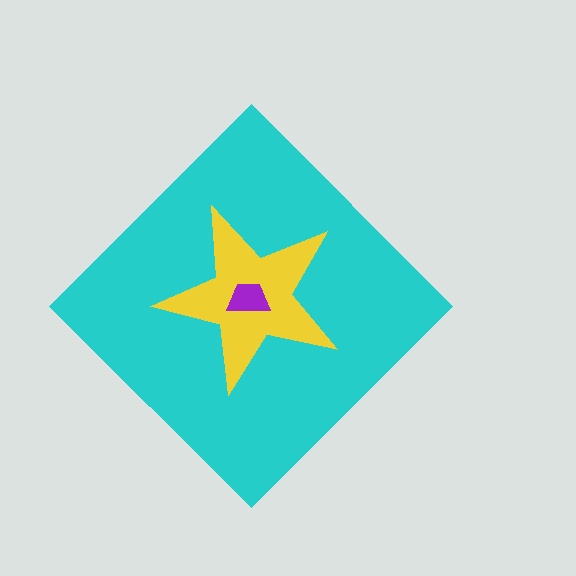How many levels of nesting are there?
3.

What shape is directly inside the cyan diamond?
The yellow star.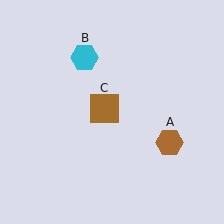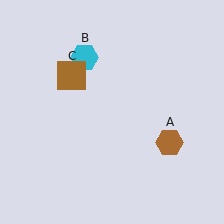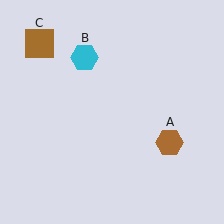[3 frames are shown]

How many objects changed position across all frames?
1 object changed position: brown square (object C).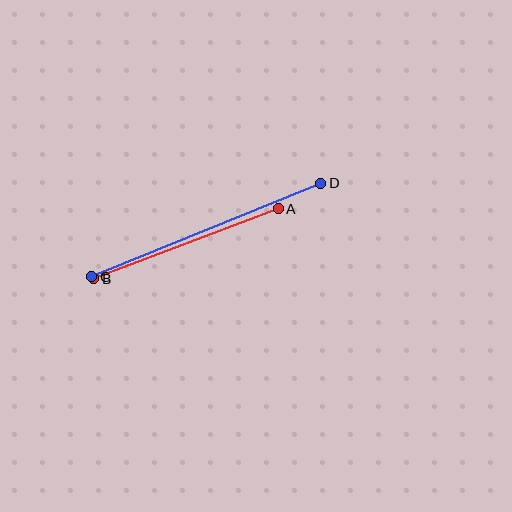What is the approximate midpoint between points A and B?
The midpoint is at approximately (186, 244) pixels.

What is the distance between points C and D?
The distance is approximately 247 pixels.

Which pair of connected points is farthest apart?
Points C and D are farthest apart.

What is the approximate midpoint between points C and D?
The midpoint is at approximately (206, 230) pixels.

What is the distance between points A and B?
The distance is approximately 198 pixels.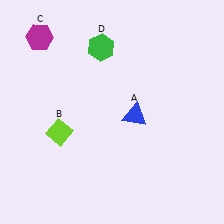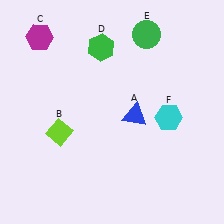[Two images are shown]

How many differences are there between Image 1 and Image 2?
There are 2 differences between the two images.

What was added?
A green circle (E), a cyan hexagon (F) were added in Image 2.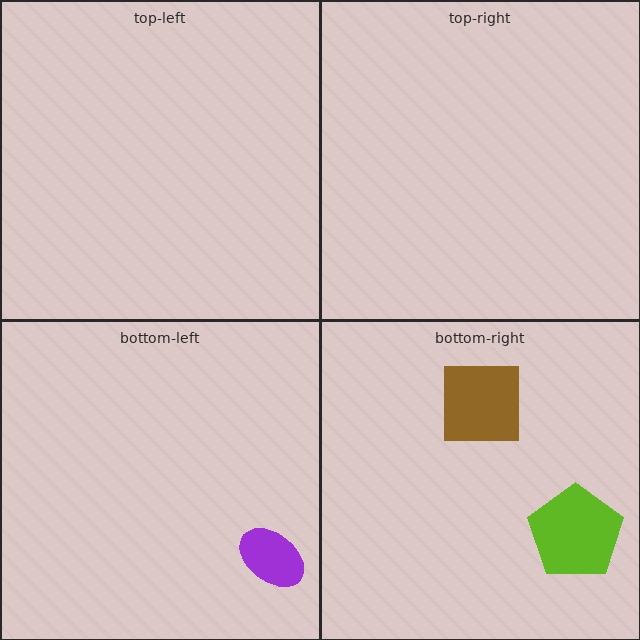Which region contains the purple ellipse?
The bottom-left region.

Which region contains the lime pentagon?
The bottom-right region.